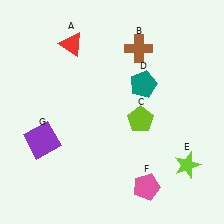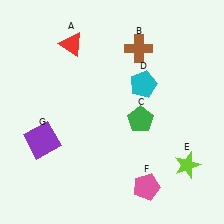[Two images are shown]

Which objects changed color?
C changed from lime to green. D changed from teal to cyan.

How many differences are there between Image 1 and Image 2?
There are 2 differences between the two images.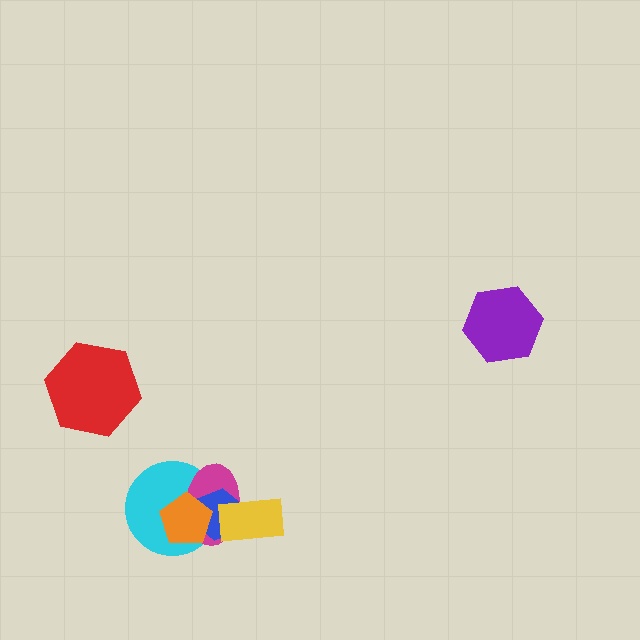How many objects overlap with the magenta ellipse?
4 objects overlap with the magenta ellipse.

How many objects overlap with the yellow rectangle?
2 objects overlap with the yellow rectangle.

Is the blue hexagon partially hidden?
Yes, it is partially covered by another shape.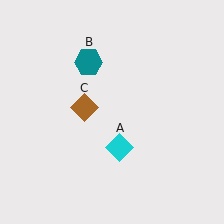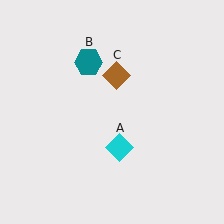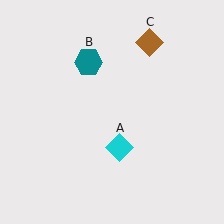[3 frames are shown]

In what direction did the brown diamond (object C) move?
The brown diamond (object C) moved up and to the right.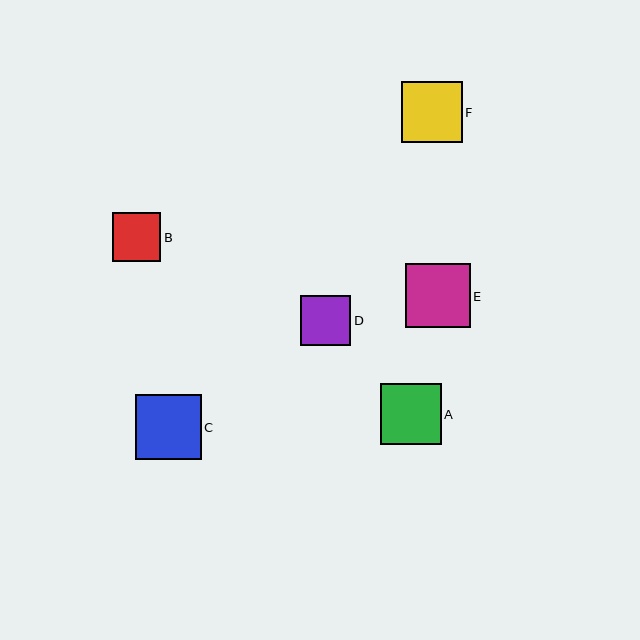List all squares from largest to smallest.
From largest to smallest: C, E, A, F, D, B.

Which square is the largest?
Square C is the largest with a size of approximately 66 pixels.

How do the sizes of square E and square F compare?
Square E and square F are approximately the same size.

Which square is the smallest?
Square B is the smallest with a size of approximately 48 pixels.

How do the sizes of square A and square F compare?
Square A and square F are approximately the same size.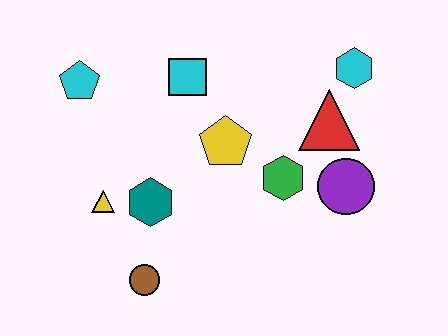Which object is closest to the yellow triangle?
The teal hexagon is closest to the yellow triangle.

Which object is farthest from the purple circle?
The cyan pentagon is farthest from the purple circle.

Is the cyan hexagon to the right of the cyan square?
Yes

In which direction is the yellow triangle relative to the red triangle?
The yellow triangle is to the left of the red triangle.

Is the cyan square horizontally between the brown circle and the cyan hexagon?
Yes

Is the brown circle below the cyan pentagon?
Yes